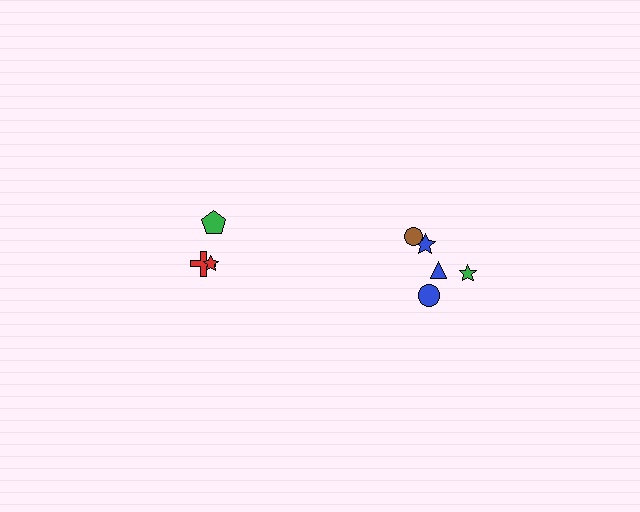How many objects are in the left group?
There are 3 objects.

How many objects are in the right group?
There are 5 objects.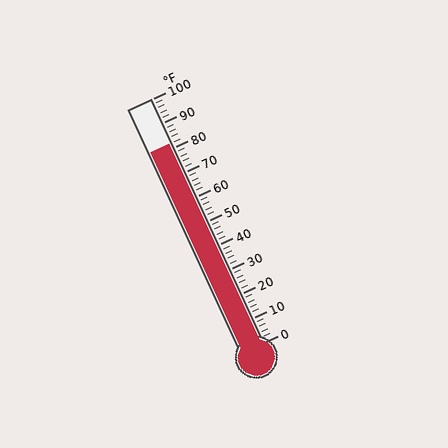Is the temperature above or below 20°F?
The temperature is above 20°F.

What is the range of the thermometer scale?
The thermometer scale ranges from 0°F to 100°F.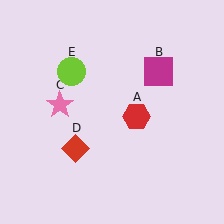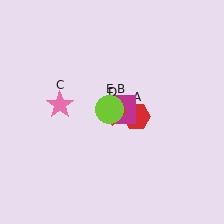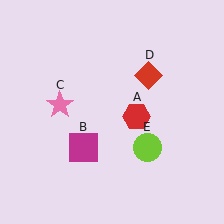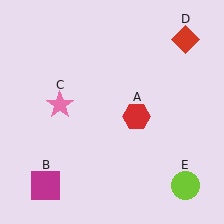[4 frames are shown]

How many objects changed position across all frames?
3 objects changed position: magenta square (object B), red diamond (object D), lime circle (object E).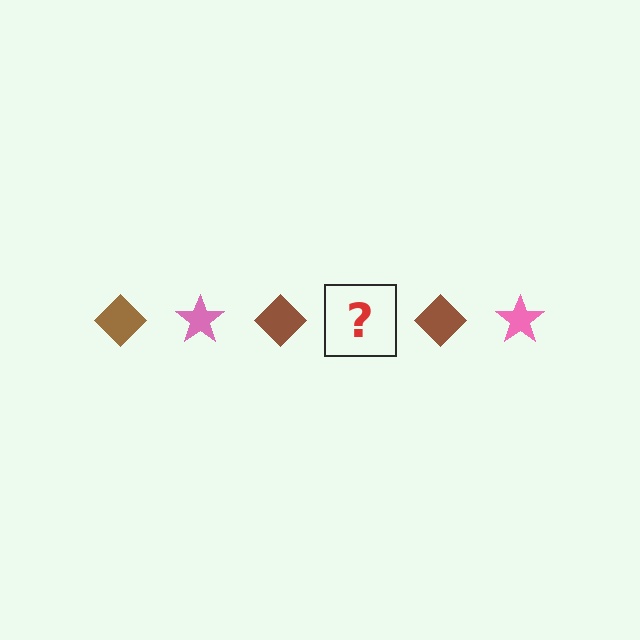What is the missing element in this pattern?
The missing element is a pink star.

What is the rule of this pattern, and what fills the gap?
The rule is that the pattern alternates between brown diamond and pink star. The gap should be filled with a pink star.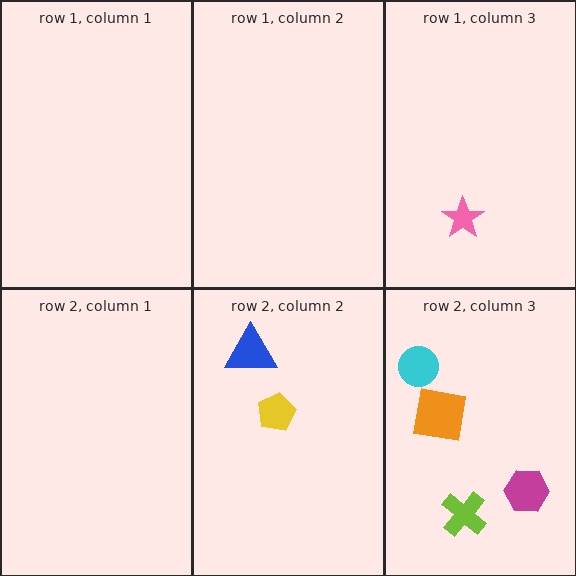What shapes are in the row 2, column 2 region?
The blue triangle, the yellow pentagon.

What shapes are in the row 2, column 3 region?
The cyan circle, the lime cross, the orange square, the magenta hexagon.